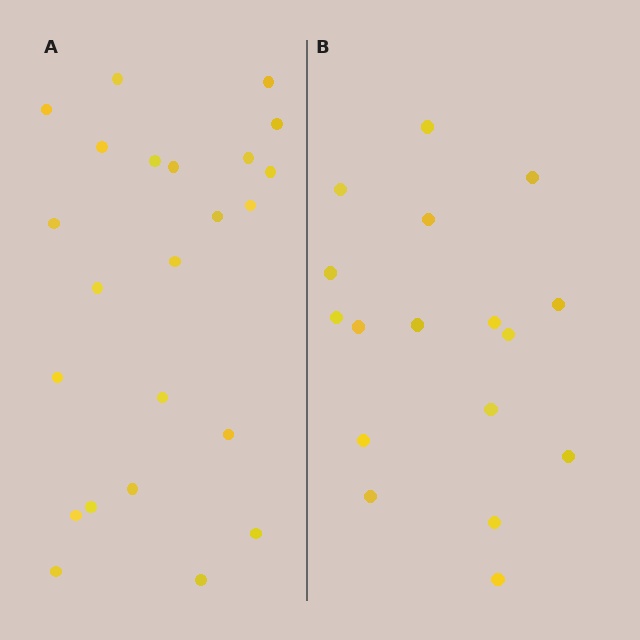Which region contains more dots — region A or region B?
Region A (the left region) has more dots.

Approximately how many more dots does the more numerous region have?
Region A has about 6 more dots than region B.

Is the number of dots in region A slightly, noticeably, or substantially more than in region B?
Region A has noticeably more, but not dramatically so. The ratio is roughly 1.4 to 1.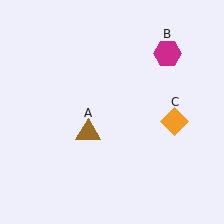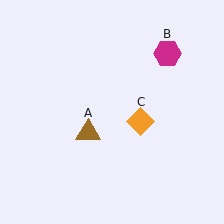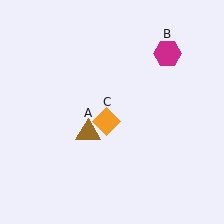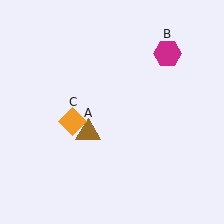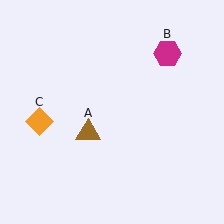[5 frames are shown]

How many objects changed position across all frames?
1 object changed position: orange diamond (object C).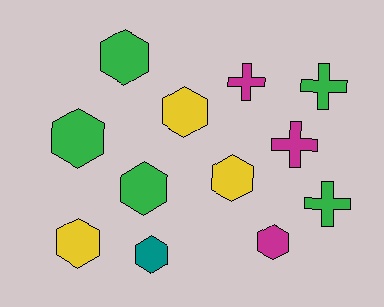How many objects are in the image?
There are 12 objects.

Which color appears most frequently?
Green, with 5 objects.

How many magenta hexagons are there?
There is 1 magenta hexagon.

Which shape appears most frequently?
Hexagon, with 8 objects.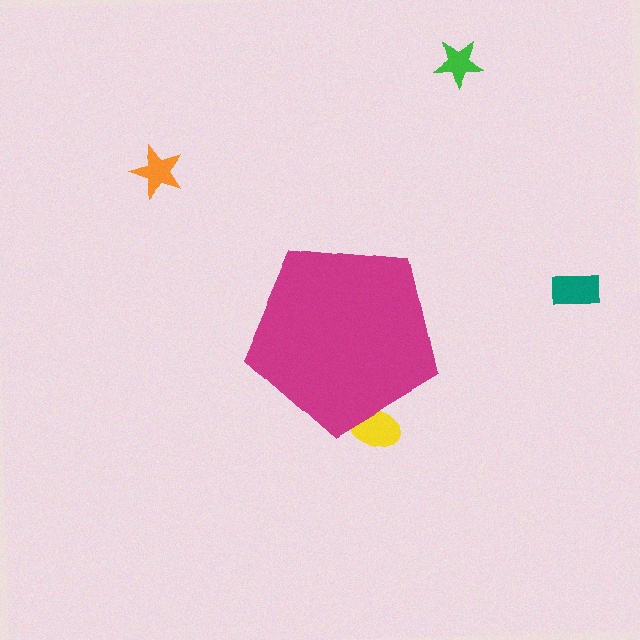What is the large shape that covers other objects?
A magenta pentagon.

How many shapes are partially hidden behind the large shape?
1 shape is partially hidden.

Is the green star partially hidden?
No, the green star is fully visible.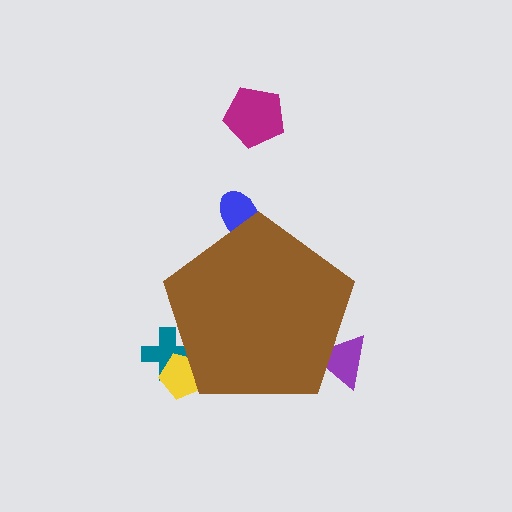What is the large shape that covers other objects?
A brown pentagon.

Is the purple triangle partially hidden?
Yes, the purple triangle is partially hidden behind the brown pentagon.